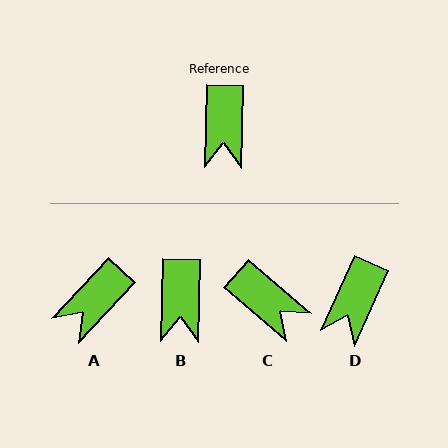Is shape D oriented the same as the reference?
No, it is off by about 23 degrees.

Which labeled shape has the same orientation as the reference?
B.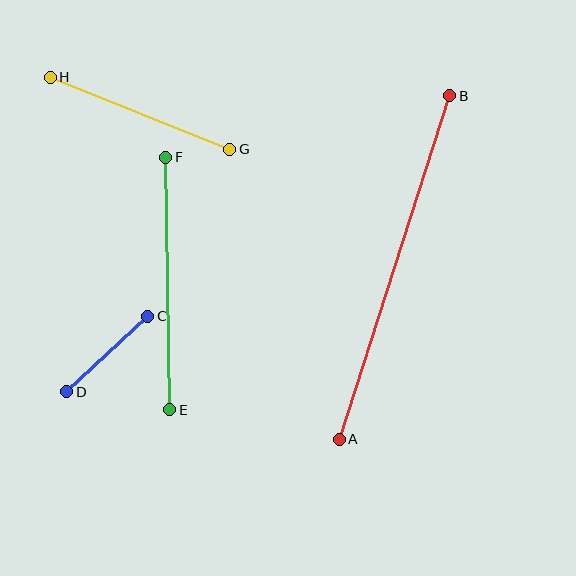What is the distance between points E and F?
The distance is approximately 252 pixels.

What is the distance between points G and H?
The distance is approximately 193 pixels.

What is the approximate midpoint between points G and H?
The midpoint is at approximately (140, 113) pixels.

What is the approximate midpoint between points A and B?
The midpoint is at approximately (395, 267) pixels.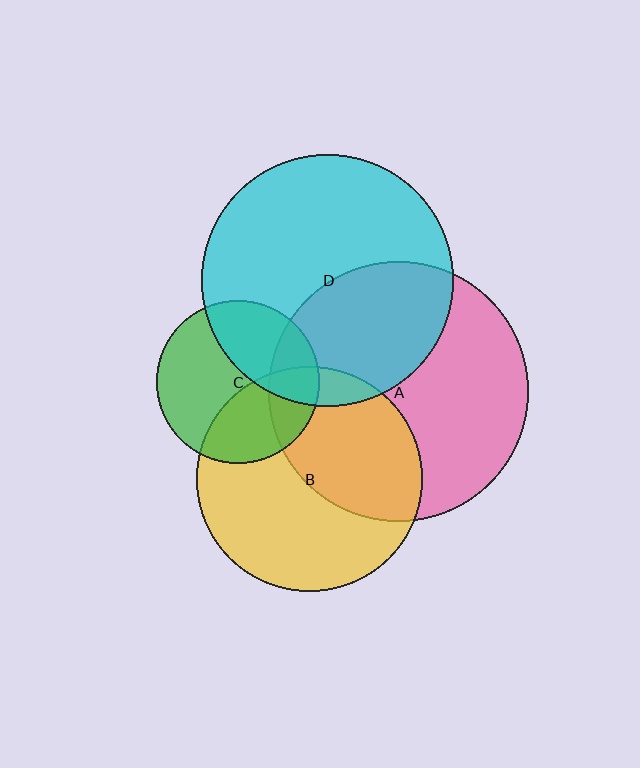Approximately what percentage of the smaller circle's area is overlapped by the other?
Approximately 20%.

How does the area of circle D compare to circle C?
Approximately 2.4 times.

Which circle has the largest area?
Circle A (pink).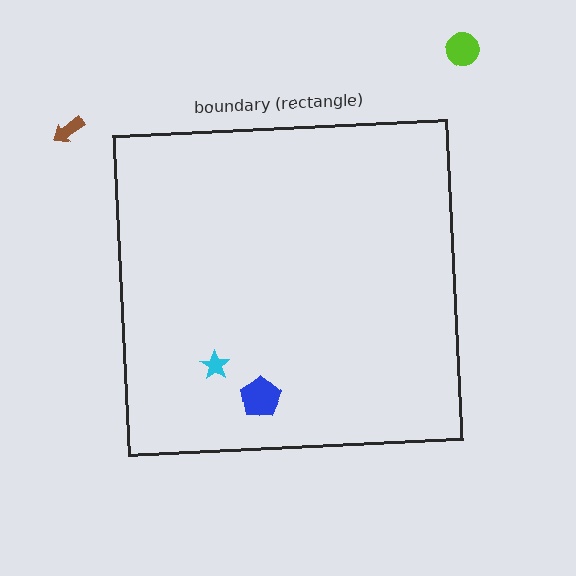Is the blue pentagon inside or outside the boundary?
Inside.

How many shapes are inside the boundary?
2 inside, 2 outside.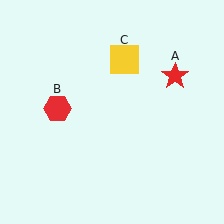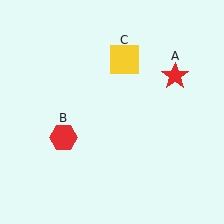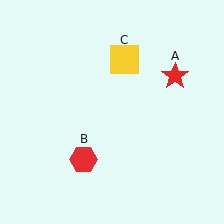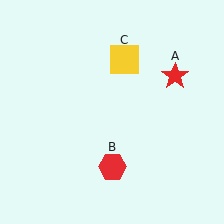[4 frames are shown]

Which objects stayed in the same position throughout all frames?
Red star (object A) and yellow square (object C) remained stationary.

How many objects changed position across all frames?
1 object changed position: red hexagon (object B).